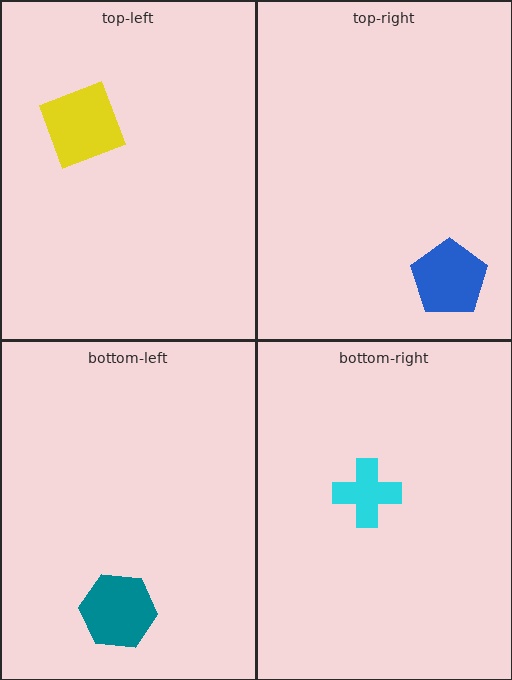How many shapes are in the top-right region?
1.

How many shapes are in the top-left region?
1.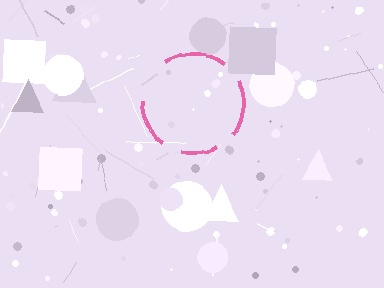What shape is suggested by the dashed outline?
The dashed outline suggests a circle.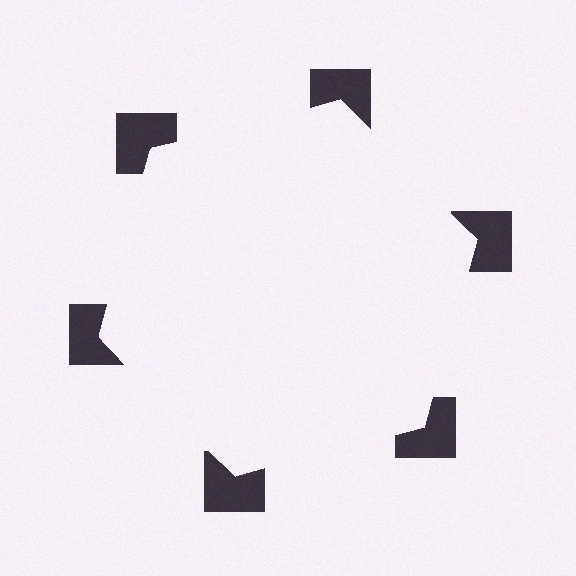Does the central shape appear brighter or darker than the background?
It typically appears slightly brighter than the background, even though no actual brightness change is drawn.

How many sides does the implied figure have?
6 sides.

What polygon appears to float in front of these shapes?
An illusory hexagon — its edges are inferred from the aligned wedge cuts in the notched squares, not physically drawn.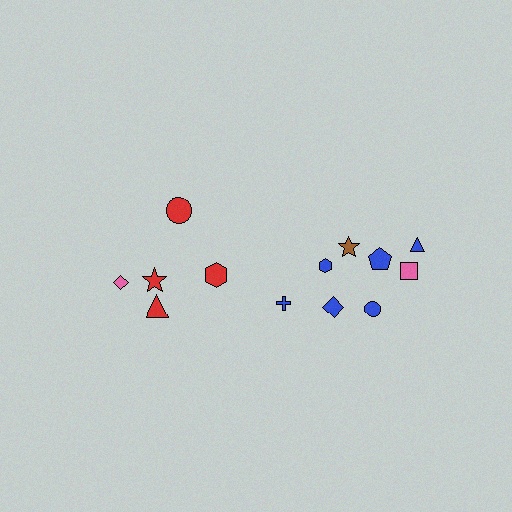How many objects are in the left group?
There are 5 objects.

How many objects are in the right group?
There are 8 objects.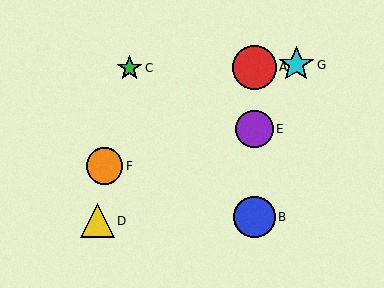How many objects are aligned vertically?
3 objects (A, B, E) are aligned vertically.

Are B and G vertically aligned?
No, B is at x≈254 and G is at x≈296.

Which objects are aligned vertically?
Objects A, B, E are aligned vertically.